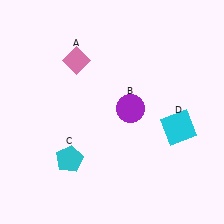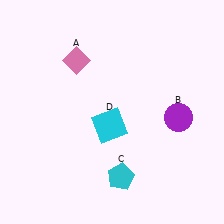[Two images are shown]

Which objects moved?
The objects that moved are: the purple circle (B), the cyan pentagon (C), the cyan square (D).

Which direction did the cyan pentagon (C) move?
The cyan pentagon (C) moved right.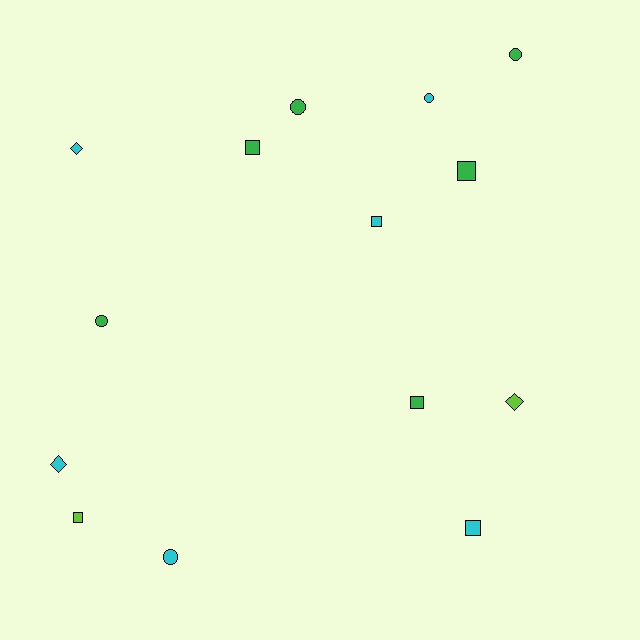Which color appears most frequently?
Cyan, with 6 objects.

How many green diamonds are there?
There are no green diamonds.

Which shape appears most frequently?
Square, with 6 objects.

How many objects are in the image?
There are 14 objects.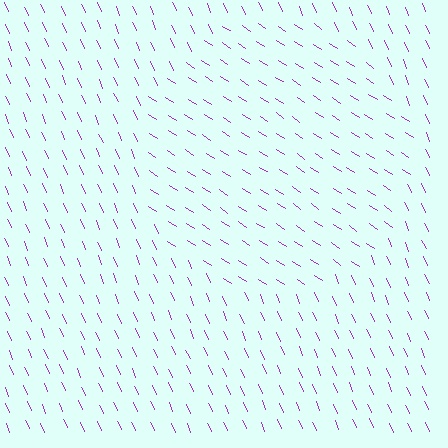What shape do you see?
I see a circle.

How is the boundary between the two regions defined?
The boundary is defined purely by a change in line orientation (approximately 33 degrees difference). All lines are the same color and thickness.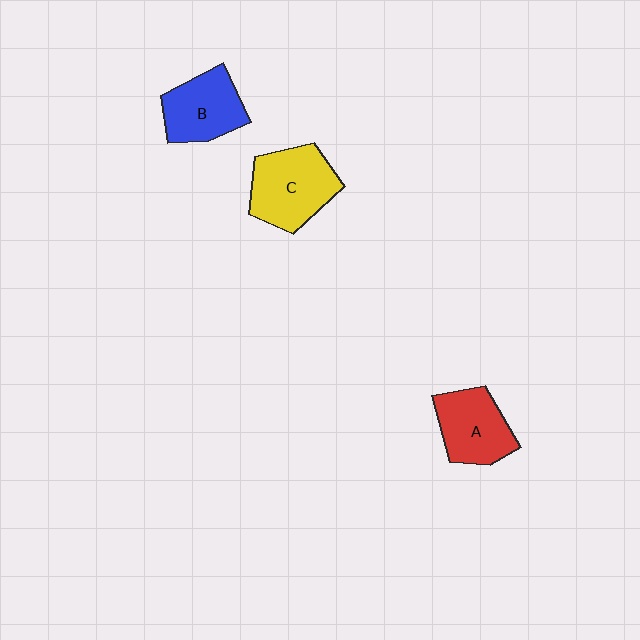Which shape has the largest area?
Shape C (yellow).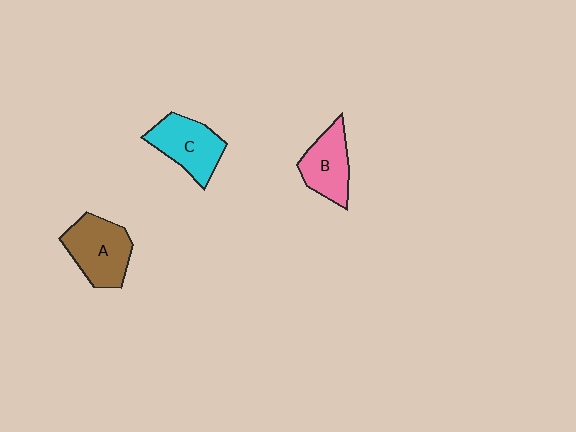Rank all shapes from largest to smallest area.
From largest to smallest: A (brown), C (cyan), B (pink).